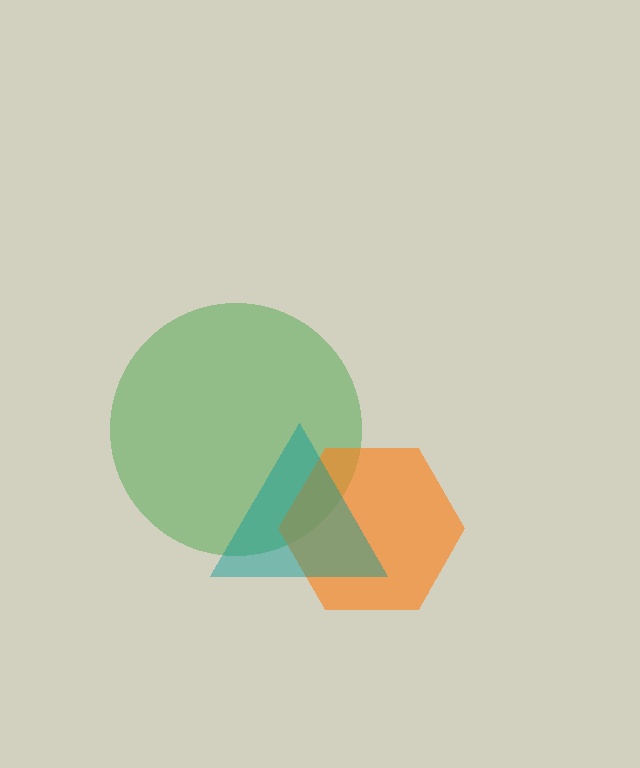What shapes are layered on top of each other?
The layered shapes are: a green circle, an orange hexagon, a teal triangle.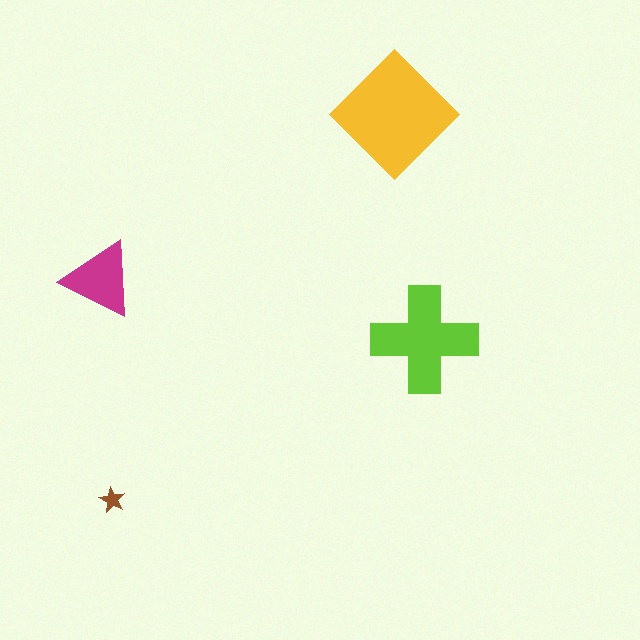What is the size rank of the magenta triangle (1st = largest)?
3rd.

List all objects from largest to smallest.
The yellow diamond, the lime cross, the magenta triangle, the brown star.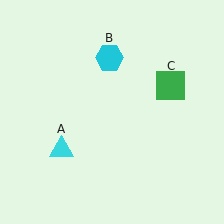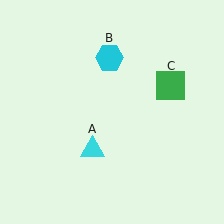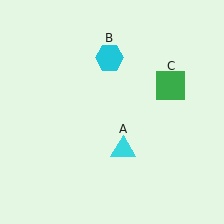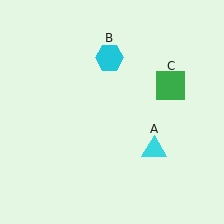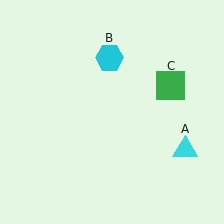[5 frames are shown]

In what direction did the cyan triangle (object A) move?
The cyan triangle (object A) moved right.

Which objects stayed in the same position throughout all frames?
Cyan hexagon (object B) and green square (object C) remained stationary.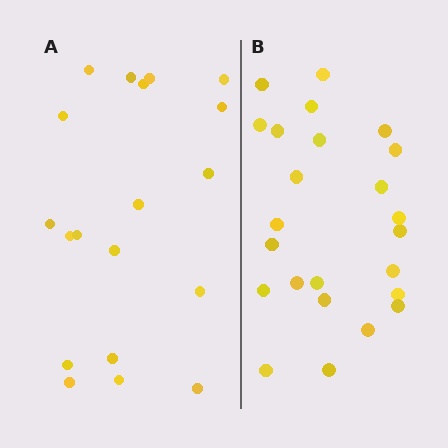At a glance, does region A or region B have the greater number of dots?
Region B (the right region) has more dots.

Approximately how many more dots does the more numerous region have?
Region B has about 5 more dots than region A.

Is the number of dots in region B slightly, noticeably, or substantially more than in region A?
Region B has noticeably more, but not dramatically so. The ratio is roughly 1.3 to 1.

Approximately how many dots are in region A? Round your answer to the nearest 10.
About 20 dots. (The exact count is 19, which rounds to 20.)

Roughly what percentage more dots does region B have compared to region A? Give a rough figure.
About 25% more.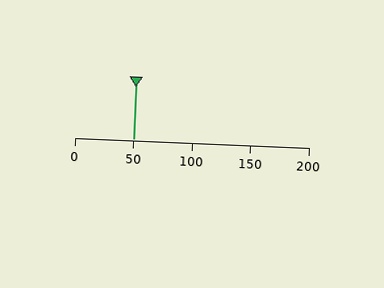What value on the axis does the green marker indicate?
The marker indicates approximately 50.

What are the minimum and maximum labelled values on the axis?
The axis runs from 0 to 200.